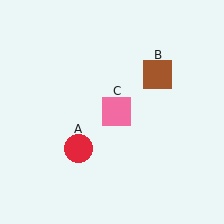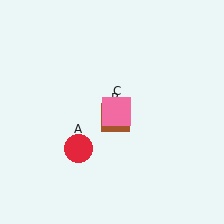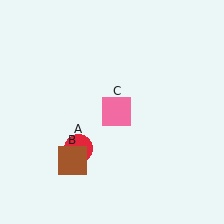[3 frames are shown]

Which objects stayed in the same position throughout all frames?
Red circle (object A) and pink square (object C) remained stationary.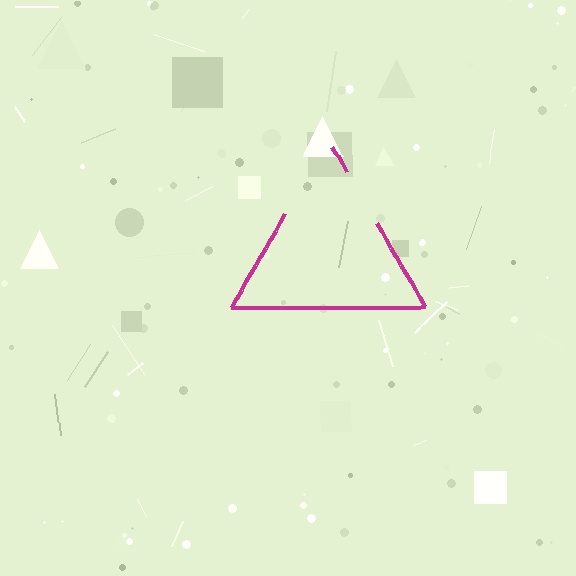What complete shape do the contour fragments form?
The contour fragments form a triangle.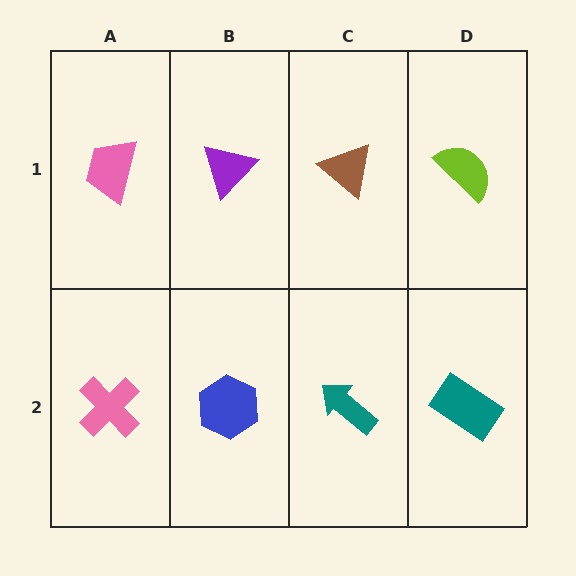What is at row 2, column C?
A teal arrow.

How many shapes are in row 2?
4 shapes.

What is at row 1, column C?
A brown triangle.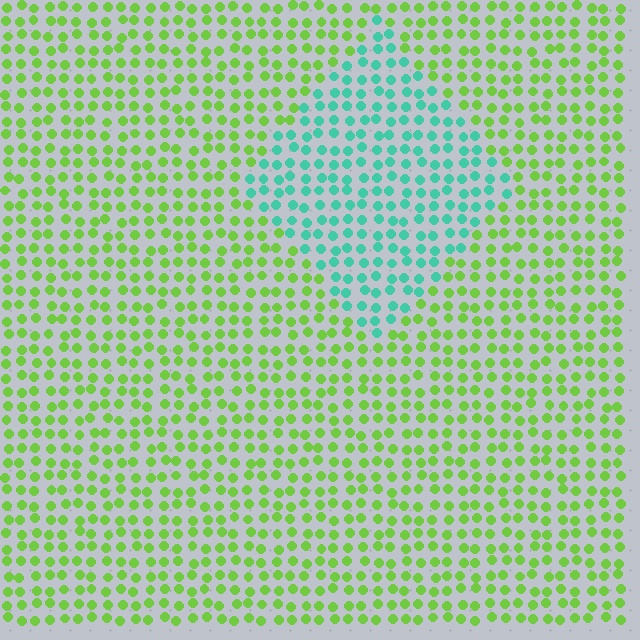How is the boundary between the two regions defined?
The boundary is defined purely by a slight shift in hue (about 65 degrees). Spacing, size, and orientation are identical on both sides.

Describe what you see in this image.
The image is filled with small lime elements in a uniform arrangement. A diamond-shaped region is visible where the elements are tinted to a slightly different hue, forming a subtle color boundary.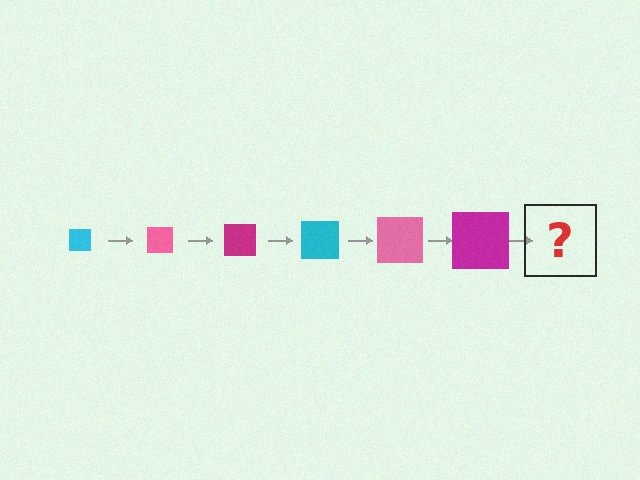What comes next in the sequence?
The next element should be a cyan square, larger than the previous one.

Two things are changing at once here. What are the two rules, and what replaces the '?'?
The two rules are that the square grows larger each step and the color cycles through cyan, pink, and magenta. The '?' should be a cyan square, larger than the previous one.